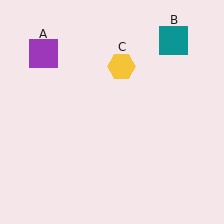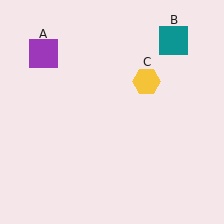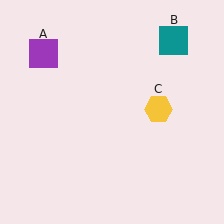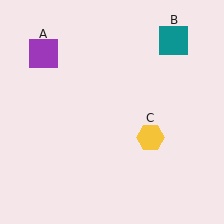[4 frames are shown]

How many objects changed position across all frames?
1 object changed position: yellow hexagon (object C).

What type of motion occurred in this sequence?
The yellow hexagon (object C) rotated clockwise around the center of the scene.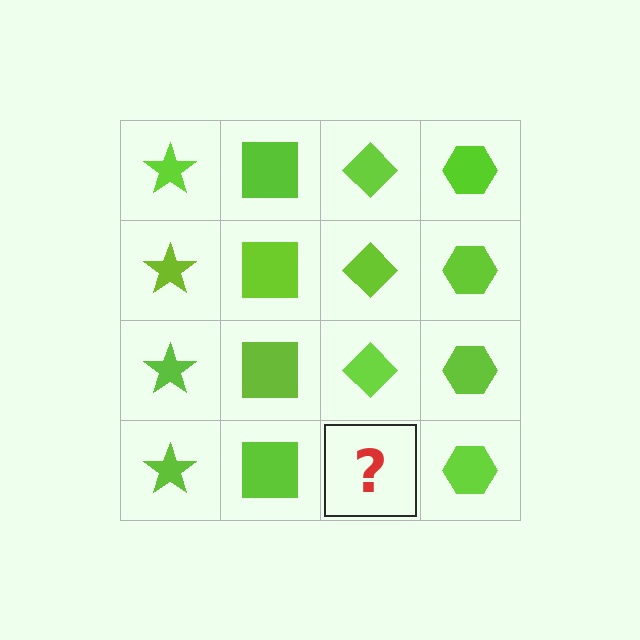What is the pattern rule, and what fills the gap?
The rule is that each column has a consistent shape. The gap should be filled with a lime diamond.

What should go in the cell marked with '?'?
The missing cell should contain a lime diamond.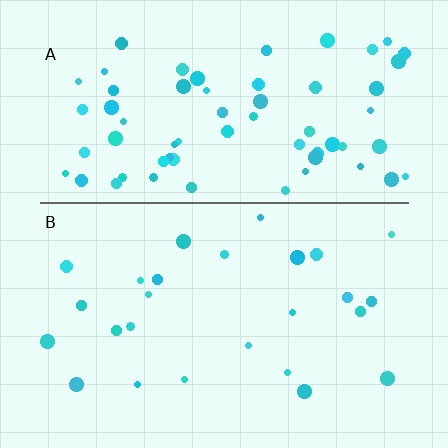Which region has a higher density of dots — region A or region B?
A (the top).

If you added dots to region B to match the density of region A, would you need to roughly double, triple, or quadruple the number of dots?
Approximately triple.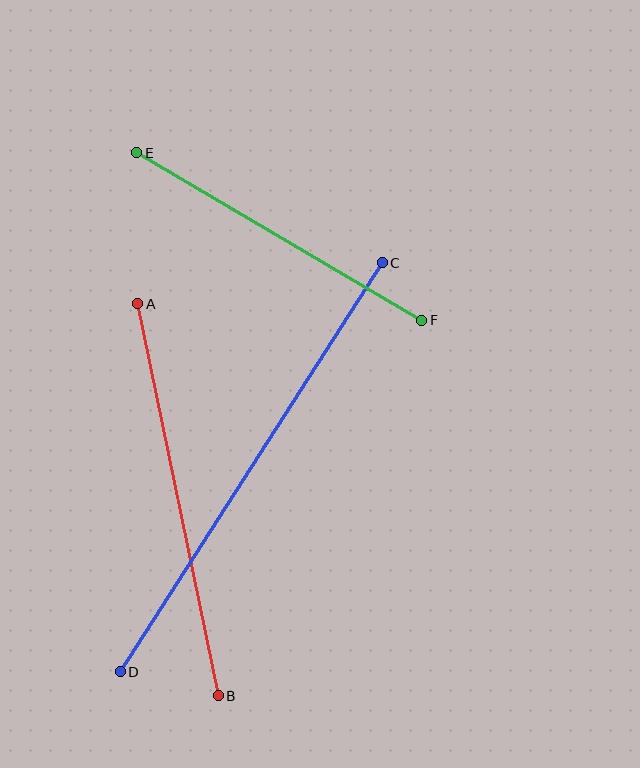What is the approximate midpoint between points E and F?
The midpoint is at approximately (279, 236) pixels.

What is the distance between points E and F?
The distance is approximately 331 pixels.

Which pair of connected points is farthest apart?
Points C and D are farthest apart.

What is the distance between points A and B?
The distance is approximately 400 pixels.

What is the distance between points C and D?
The distance is approximately 486 pixels.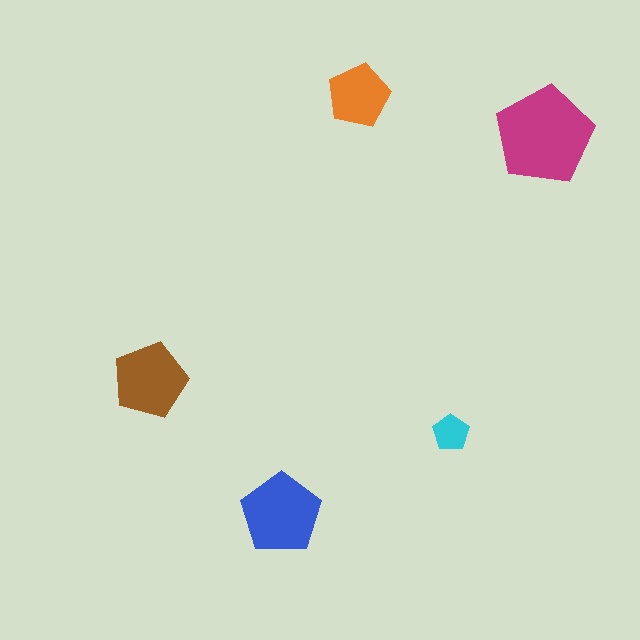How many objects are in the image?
There are 5 objects in the image.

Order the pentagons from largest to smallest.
the magenta one, the blue one, the brown one, the orange one, the cyan one.